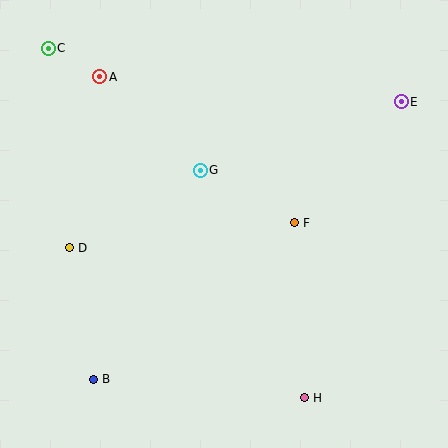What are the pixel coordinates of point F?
Point F is at (294, 223).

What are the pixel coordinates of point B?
Point B is at (93, 379).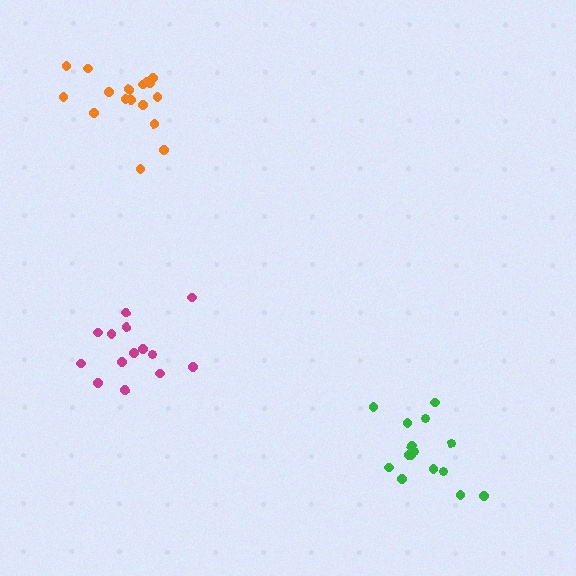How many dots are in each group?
Group 1: 15 dots, Group 2: 14 dots, Group 3: 17 dots (46 total).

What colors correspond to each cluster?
The clusters are colored: green, magenta, orange.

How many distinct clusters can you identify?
There are 3 distinct clusters.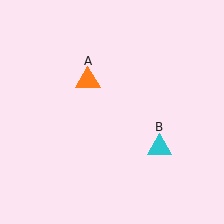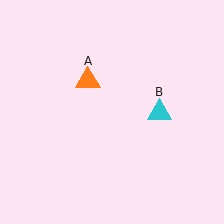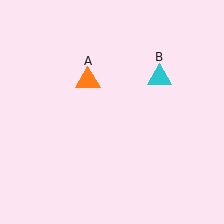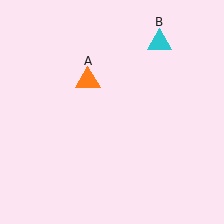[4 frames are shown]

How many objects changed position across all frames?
1 object changed position: cyan triangle (object B).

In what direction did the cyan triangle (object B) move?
The cyan triangle (object B) moved up.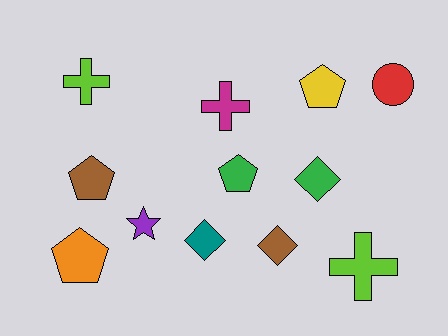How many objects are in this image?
There are 12 objects.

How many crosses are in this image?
There are 3 crosses.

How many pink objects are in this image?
There are no pink objects.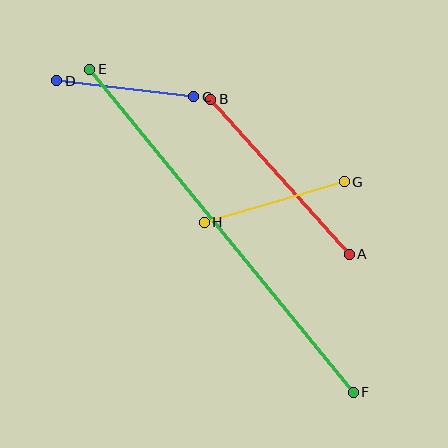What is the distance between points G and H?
The distance is approximately 146 pixels.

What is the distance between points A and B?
The distance is approximately 208 pixels.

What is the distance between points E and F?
The distance is approximately 417 pixels.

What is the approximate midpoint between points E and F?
The midpoint is at approximately (222, 231) pixels.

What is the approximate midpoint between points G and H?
The midpoint is at approximately (274, 202) pixels.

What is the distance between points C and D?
The distance is approximately 138 pixels.